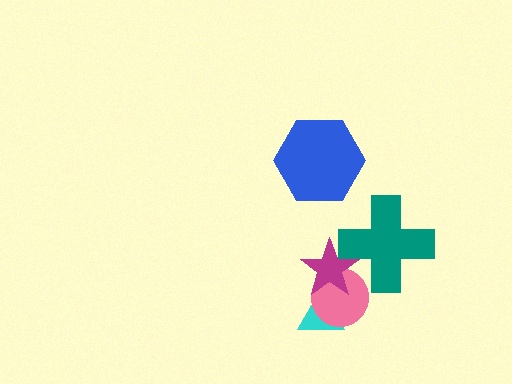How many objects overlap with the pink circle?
2 objects overlap with the pink circle.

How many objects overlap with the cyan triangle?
2 objects overlap with the cyan triangle.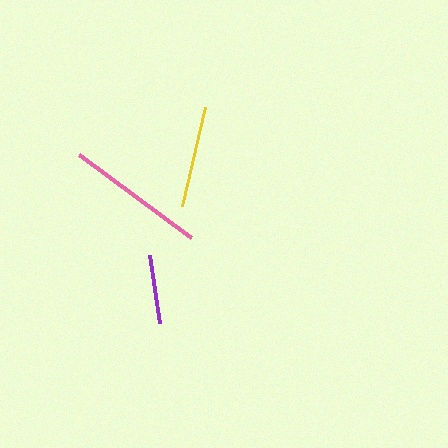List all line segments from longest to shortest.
From longest to shortest: pink, yellow, purple.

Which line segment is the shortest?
The purple line is the shortest at approximately 68 pixels.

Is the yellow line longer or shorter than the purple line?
The yellow line is longer than the purple line.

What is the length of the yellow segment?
The yellow segment is approximately 101 pixels long.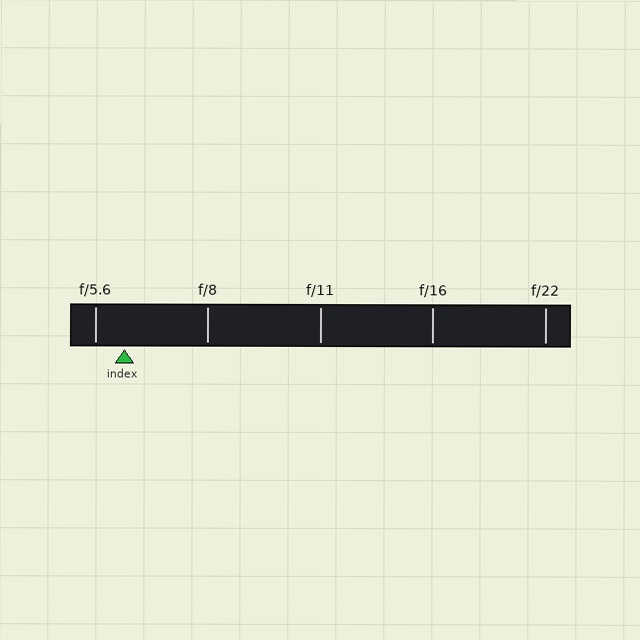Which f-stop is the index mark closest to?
The index mark is closest to f/5.6.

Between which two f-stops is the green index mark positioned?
The index mark is between f/5.6 and f/8.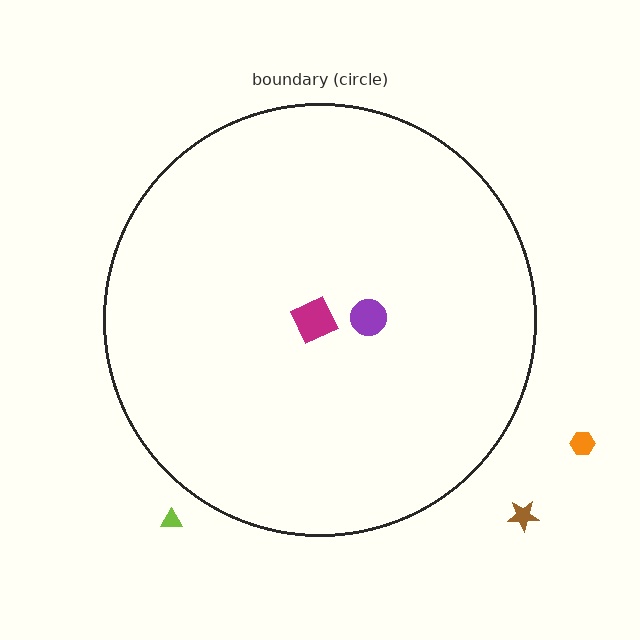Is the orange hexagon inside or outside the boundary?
Outside.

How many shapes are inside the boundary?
2 inside, 3 outside.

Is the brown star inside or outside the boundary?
Outside.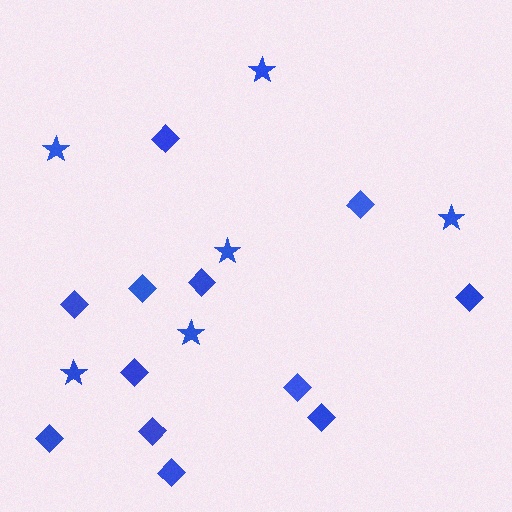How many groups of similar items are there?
There are 2 groups: one group of stars (6) and one group of diamonds (12).